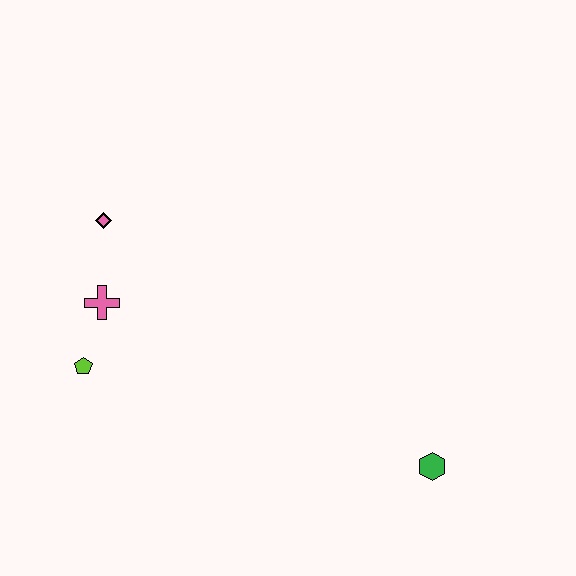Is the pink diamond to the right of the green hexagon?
No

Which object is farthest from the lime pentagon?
The green hexagon is farthest from the lime pentagon.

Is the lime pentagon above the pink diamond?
No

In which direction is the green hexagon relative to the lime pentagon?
The green hexagon is to the right of the lime pentagon.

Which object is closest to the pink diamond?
The pink cross is closest to the pink diamond.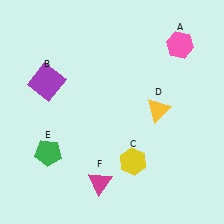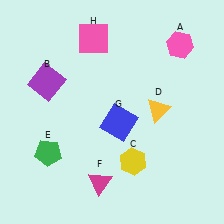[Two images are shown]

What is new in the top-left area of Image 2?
A pink square (H) was added in the top-left area of Image 2.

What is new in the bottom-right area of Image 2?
A blue square (G) was added in the bottom-right area of Image 2.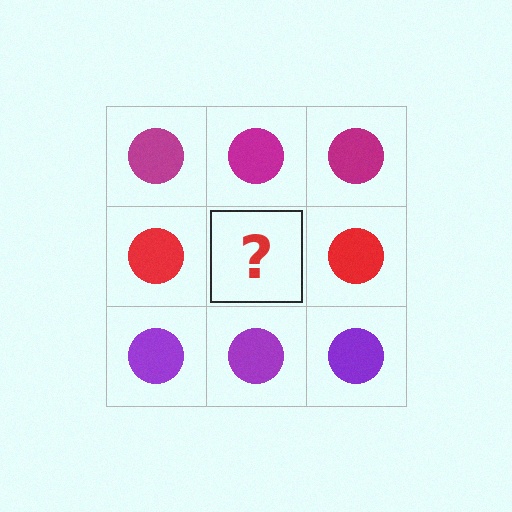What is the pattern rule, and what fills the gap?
The rule is that each row has a consistent color. The gap should be filled with a red circle.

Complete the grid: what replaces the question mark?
The question mark should be replaced with a red circle.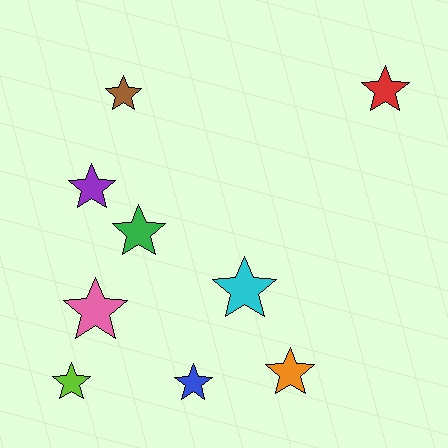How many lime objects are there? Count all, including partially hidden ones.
There is 1 lime object.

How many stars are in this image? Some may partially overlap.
There are 9 stars.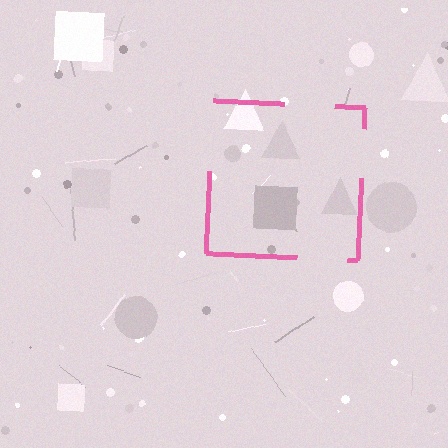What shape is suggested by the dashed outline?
The dashed outline suggests a square.